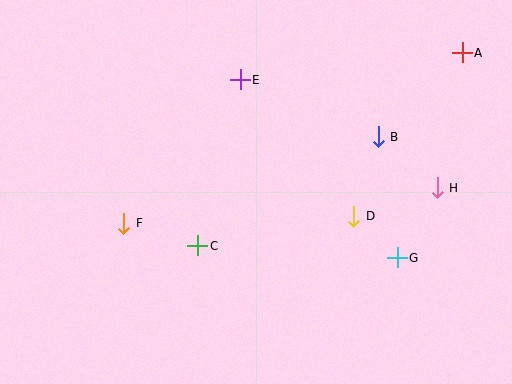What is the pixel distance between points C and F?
The distance between C and F is 77 pixels.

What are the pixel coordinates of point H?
Point H is at (437, 188).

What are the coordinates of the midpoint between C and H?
The midpoint between C and H is at (317, 217).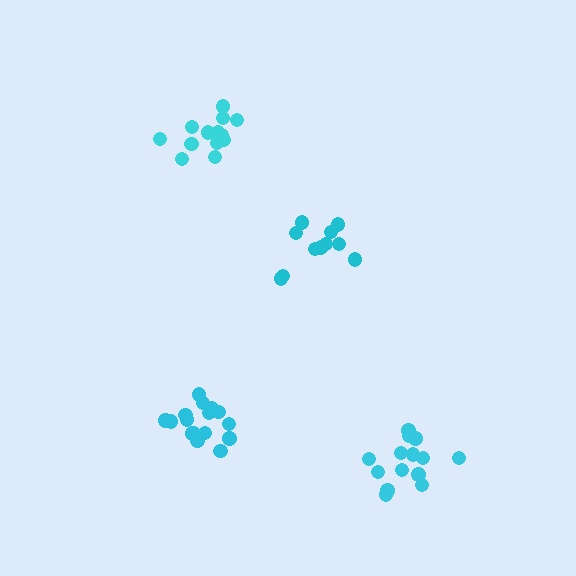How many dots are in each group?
Group 1: 11 dots, Group 2: 13 dots, Group 3: 14 dots, Group 4: 16 dots (54 total).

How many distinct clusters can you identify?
There are 4 distinct clusters.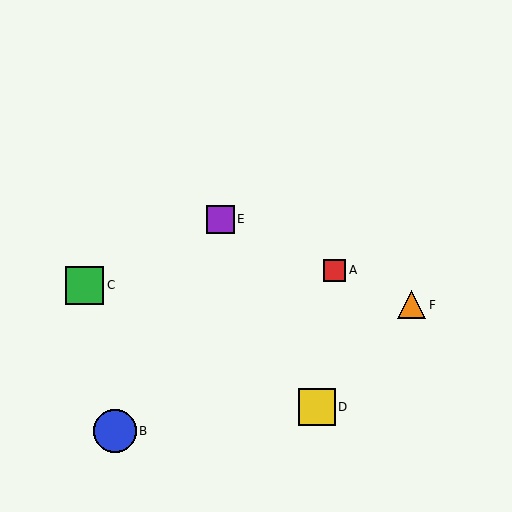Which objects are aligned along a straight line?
Objects A, E, F are aligned along a straight line.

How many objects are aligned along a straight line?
3 objects (A, E, F) are aligned along a straight line.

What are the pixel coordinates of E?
Object E is at (220, 219).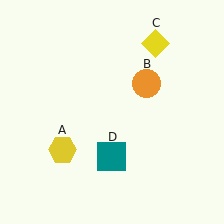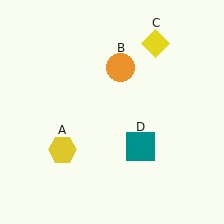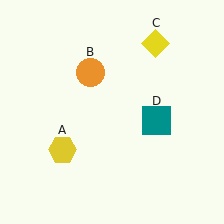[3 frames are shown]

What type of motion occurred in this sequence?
The orange circle (object B), teal square (object D) rotated counterclockwise around the center of the scene.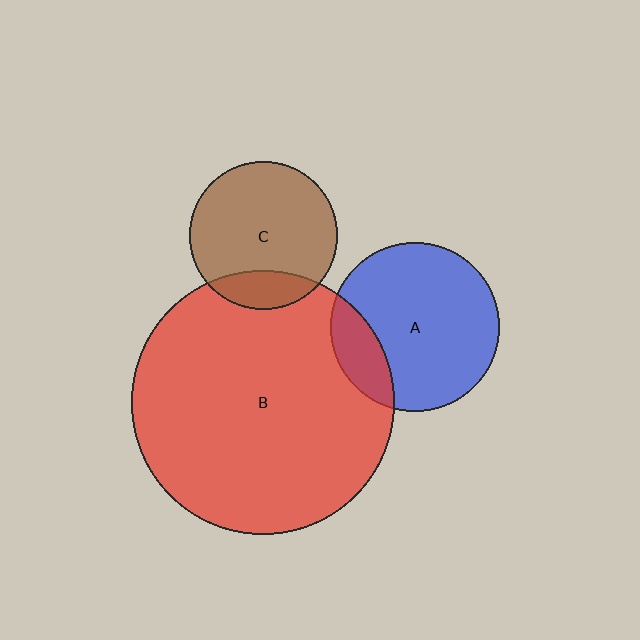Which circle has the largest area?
Circle B (red).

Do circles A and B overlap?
Yes.